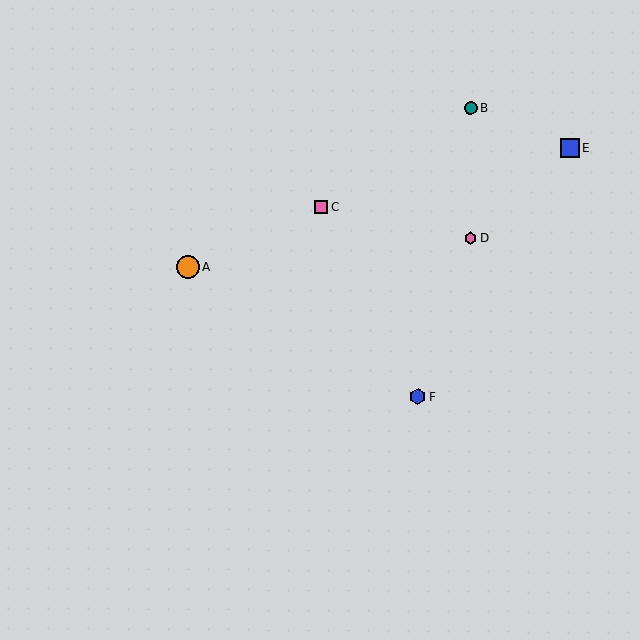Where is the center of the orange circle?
The center of the orange circle is at (188, 267).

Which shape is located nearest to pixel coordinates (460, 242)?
The pink hexagon (labeled D) at (470, 238) is nearest to that location.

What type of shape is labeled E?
Shape E is a blue square.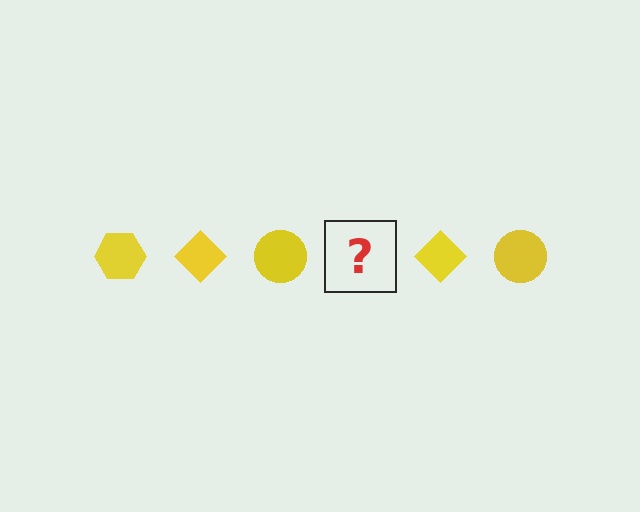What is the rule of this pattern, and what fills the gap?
The rule is that the pattern cycles through hexagon, diamond, circle shapes in yellow. The gap should be filled with a yellow hexagon.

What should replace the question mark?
The question mark should be replaced with a yellow hexagon.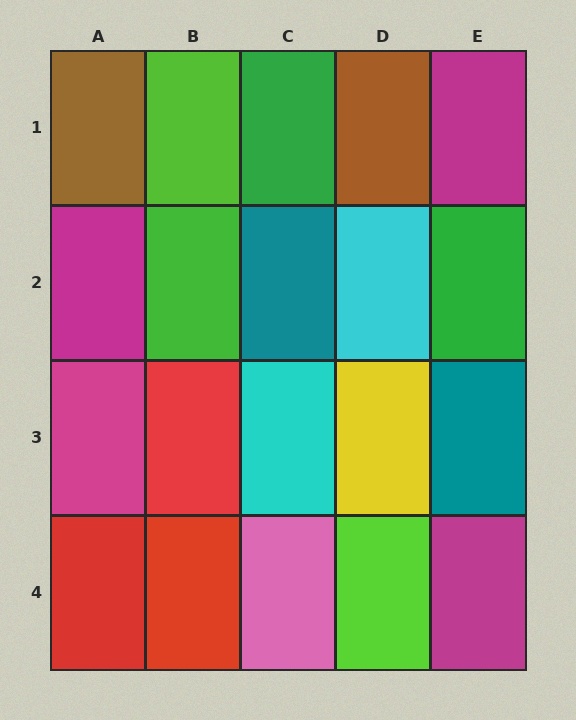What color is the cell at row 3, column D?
Yellow.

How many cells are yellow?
1 cell is yellow.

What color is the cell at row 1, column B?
Lime.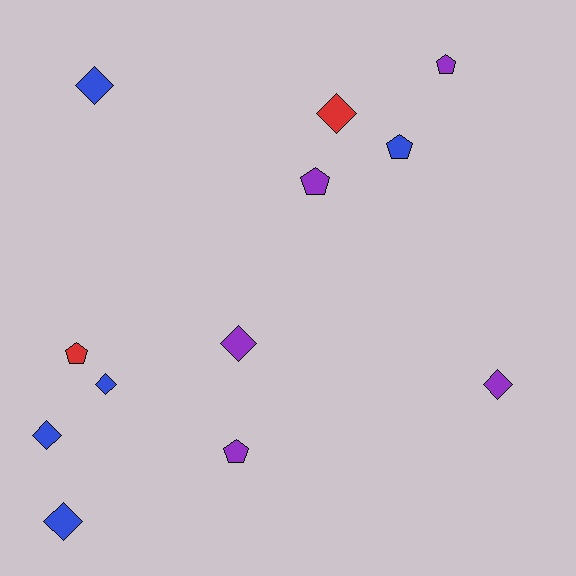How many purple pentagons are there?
There are 3 purple pentagons.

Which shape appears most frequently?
Diamond, with 7 objects.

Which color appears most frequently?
Purple, with 5 objects.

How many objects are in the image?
There are 12 objects.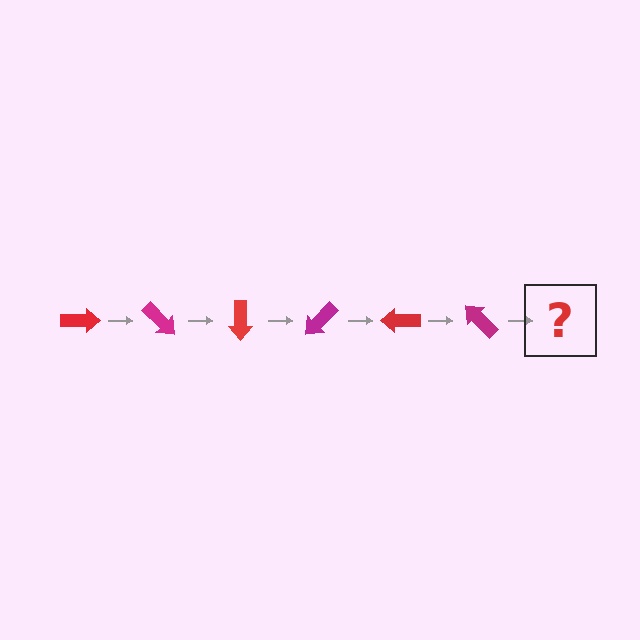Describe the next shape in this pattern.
It should be a red arrow, rotated 270 degrees from the start.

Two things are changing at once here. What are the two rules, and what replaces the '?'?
The two rules are that it rotates 45 degrees each step and the color cycles through red and magenta. The '?' should be a red arrow, rotated 270 degrees from the start.